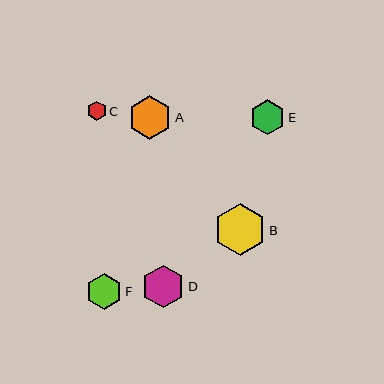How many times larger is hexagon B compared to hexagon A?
Hexagon B is approximately 1.2 times the size of hexagon A.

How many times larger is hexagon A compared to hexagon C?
Hexagon A is approximately 2.3 times the size of hexagon C.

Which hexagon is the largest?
Hexagon B is the largest with a size of approximately 52 pixels.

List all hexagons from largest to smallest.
From largest to smallest: B, A, D, F, E, C.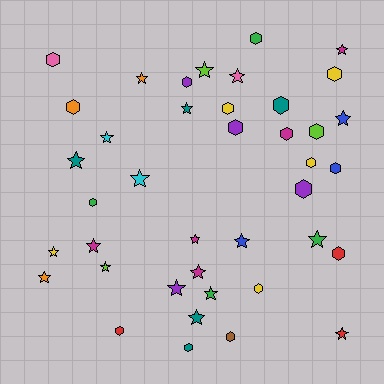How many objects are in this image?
There are 40 objects.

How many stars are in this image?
There are 21 stars.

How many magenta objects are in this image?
There are 5 magenta objects.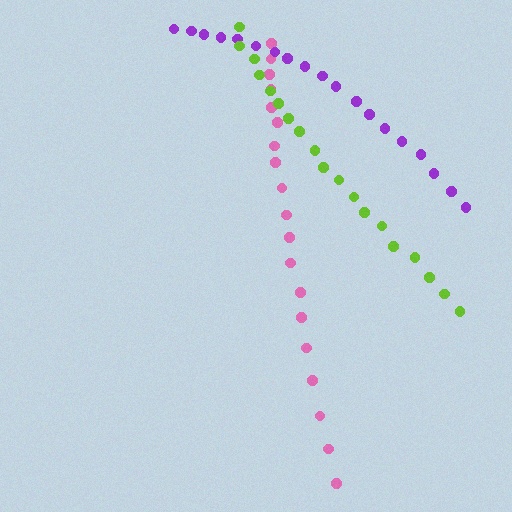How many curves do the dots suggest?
There are 3 distinct paths.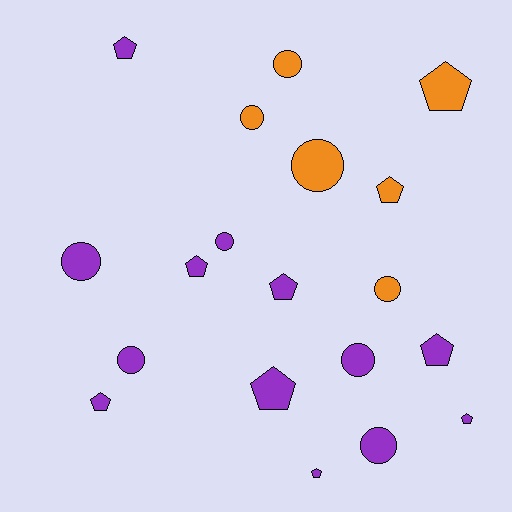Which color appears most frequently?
Purple, with 13 objects.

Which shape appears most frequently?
Pentagon, with 10 objects.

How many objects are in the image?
There are 19 objects.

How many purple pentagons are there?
There are 8 purple pentagons.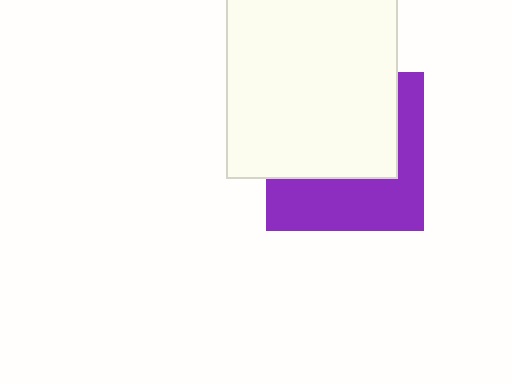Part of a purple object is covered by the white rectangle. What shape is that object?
It is a square.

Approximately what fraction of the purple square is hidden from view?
Roughly 56% of the purple square is hidden behind the white rectangle.